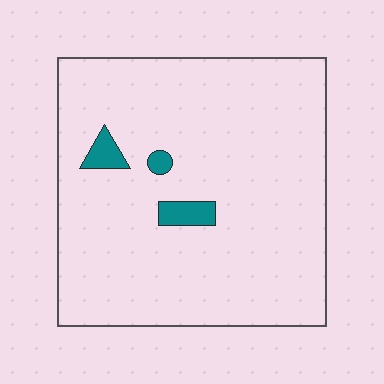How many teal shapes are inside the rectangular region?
3.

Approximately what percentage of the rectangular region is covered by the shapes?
Approximately 5%.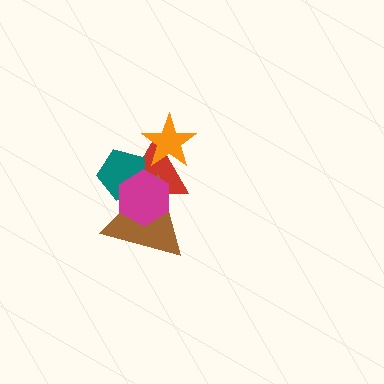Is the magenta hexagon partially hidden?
No, no other shape covers it.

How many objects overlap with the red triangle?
4 objects overlap with the red triangle.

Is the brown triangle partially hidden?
Yes, it is partially covered by another shape.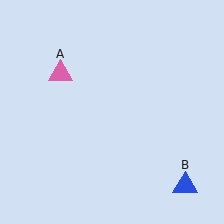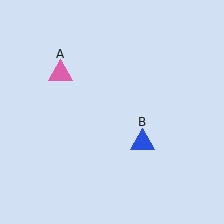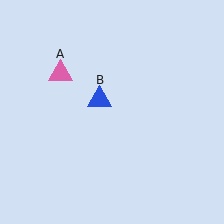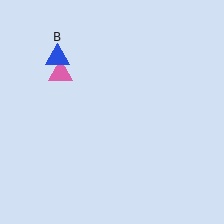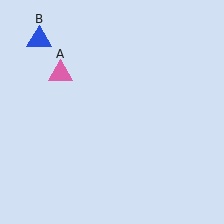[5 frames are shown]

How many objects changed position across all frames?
1 object changed position: blue triangle (object B).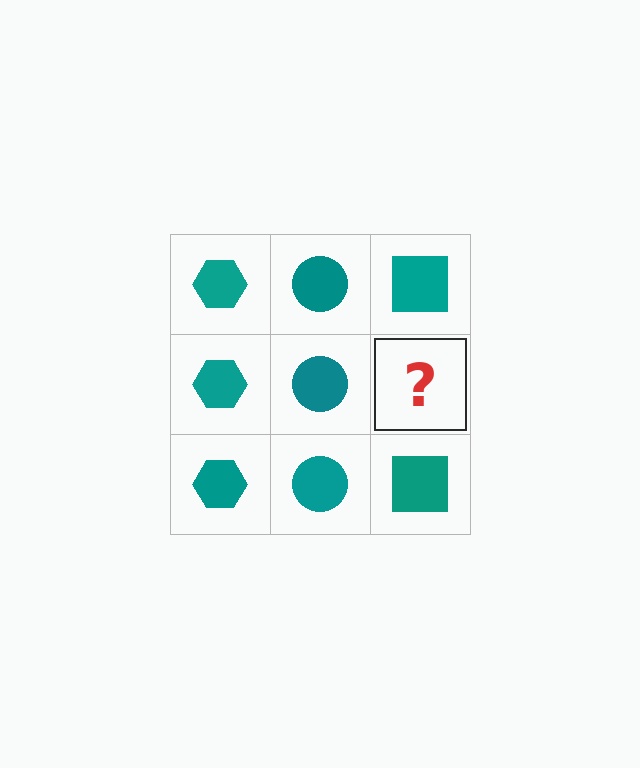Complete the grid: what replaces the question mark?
The question mark should be replaced with a teal square.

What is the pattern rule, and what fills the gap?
The rule is that each column has a consistent shape. The gap should be filled with a teal square.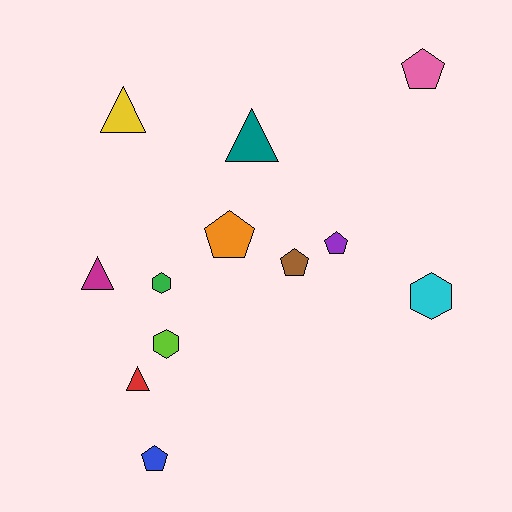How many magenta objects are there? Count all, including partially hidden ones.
There is 1 magenta object.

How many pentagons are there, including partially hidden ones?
There are 5 pentagons.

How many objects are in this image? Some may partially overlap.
There are 12 objects.